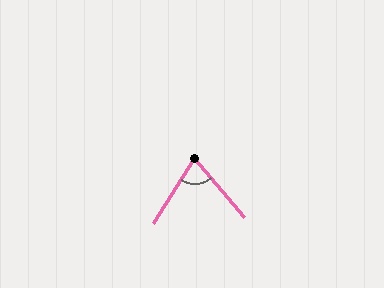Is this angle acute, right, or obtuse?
It is acute.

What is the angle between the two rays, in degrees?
Approximately 73 degrees.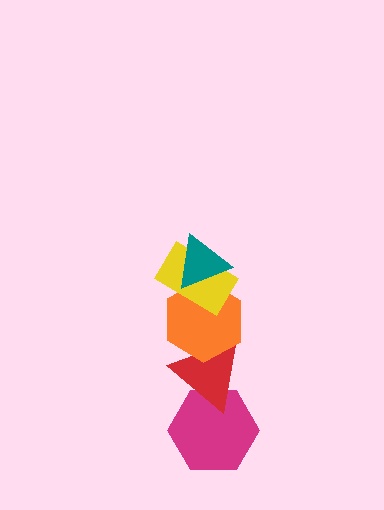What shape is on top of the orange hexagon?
The yellow rectangle is on top of the orange hexagon.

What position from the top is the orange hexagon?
The orange hexagon is 3rd from the top.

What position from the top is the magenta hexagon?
The magenta hexagon is 5th from the top.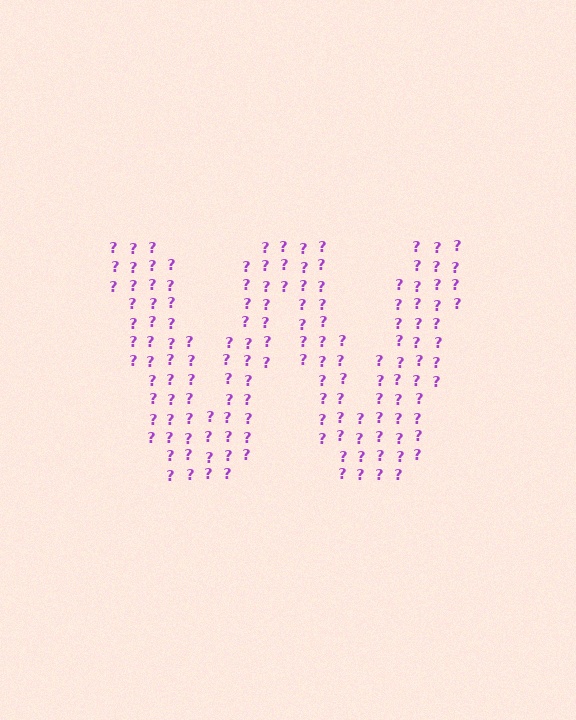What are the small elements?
The small elements are question marks.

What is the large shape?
The large shape is the letter W.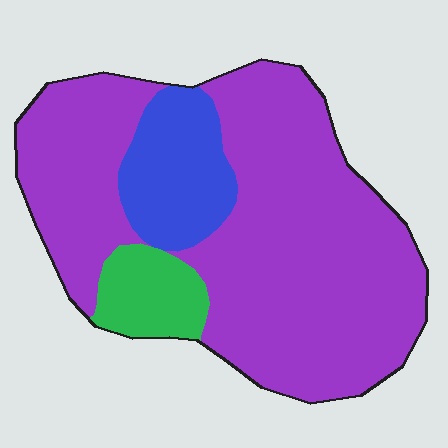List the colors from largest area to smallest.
From largest to smallest: purple, blue, green.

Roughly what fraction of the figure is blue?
Blue covers around 15% of the figure.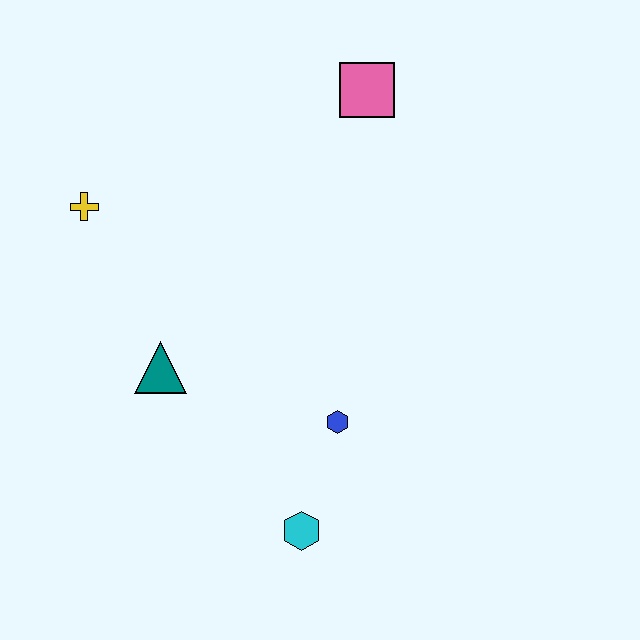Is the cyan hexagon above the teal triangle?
No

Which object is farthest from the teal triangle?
The pink square is farthest from the teal triangle.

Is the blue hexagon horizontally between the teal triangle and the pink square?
Yes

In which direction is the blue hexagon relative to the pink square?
The blue hexagon is below the pink square.